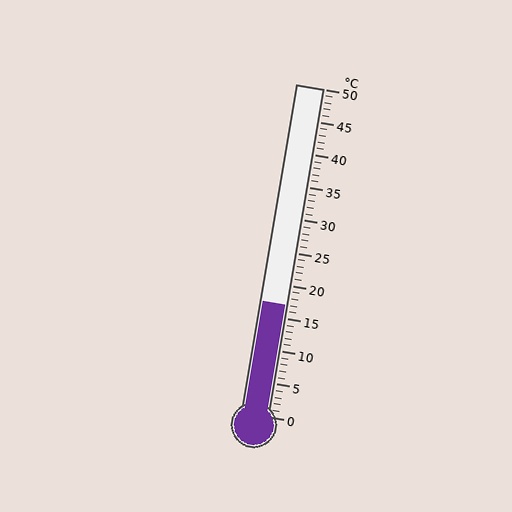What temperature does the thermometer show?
The thermometer shows approximately 17°C.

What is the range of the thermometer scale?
The thermometer scale ranges from 0°C to 50°C.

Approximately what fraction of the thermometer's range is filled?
The thermometer is filled to approximately 35% of its range.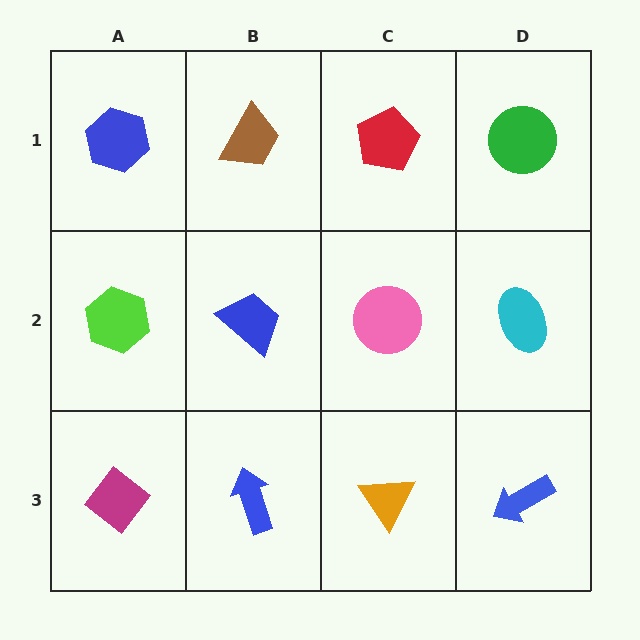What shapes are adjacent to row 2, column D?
A green circle (row 1, column D), a blue arrow (row 3, column D), a pink circle (row 2, column C).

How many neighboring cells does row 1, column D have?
2.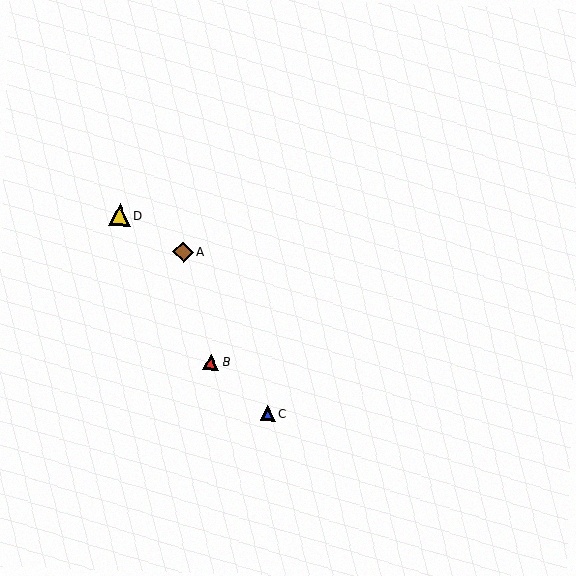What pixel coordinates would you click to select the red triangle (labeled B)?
Click at (211, 362) to select the red triangle B.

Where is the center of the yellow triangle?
The center of the yellow triangle is at (120, 215).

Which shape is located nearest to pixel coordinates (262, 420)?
The blue triangle (labeled C) at (267, 413) is nearest to that location.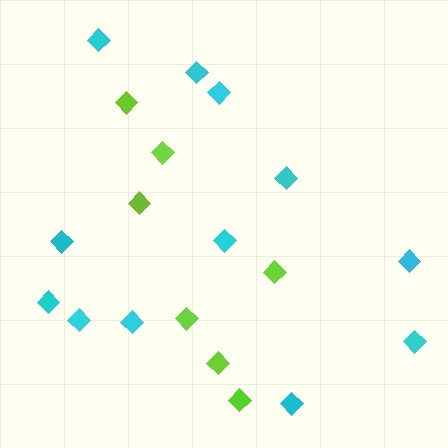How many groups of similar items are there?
There are 2 groups: one group of lime diamonds (7) and one group of cyan diamonds (12).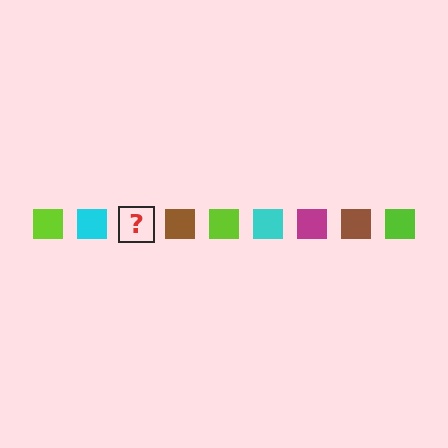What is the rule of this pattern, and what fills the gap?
The rule is that the pattern cycles through lime, cyan, magenta, brown squares. The gap should be filled with a magenta square.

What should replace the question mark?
The question mark should be replaced with a magenta square.